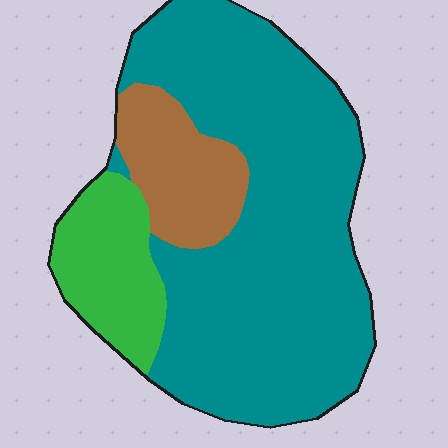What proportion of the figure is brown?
Brown covers about 15% of the figure.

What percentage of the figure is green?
Green takes up about one sixth (1/6) of the figure.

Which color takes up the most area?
Teal, at roughly 70%.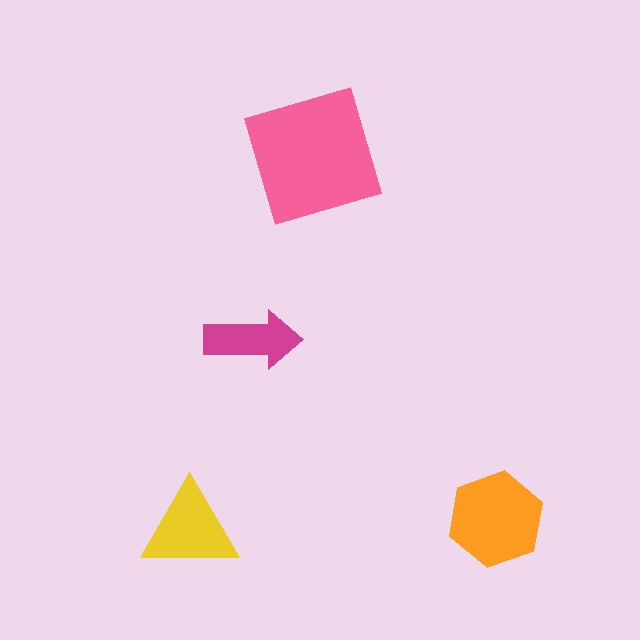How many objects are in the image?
There are 4 objects in the image.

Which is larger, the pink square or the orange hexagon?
The pink square.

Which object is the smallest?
The magenta arrow.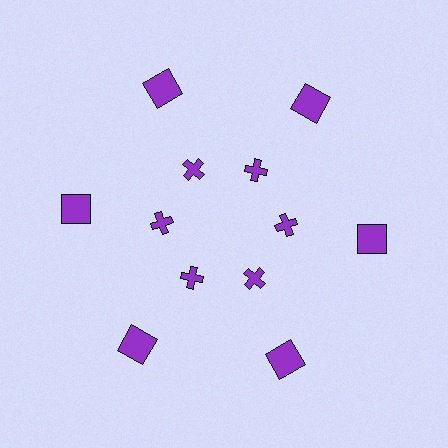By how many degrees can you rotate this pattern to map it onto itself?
The pattern maps onto itself every 60 degrees of rotation.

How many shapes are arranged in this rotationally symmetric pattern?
There are 12 shapes, arranged in 6 groups of 2.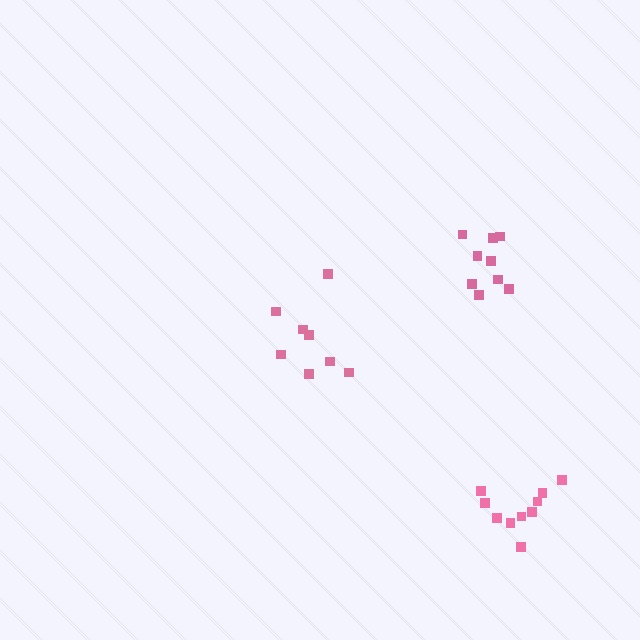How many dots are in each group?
Group 1: 10 dots, Group 2: 8 dots, Group 3: 9 dots (27 total).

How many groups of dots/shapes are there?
There are 3 groups.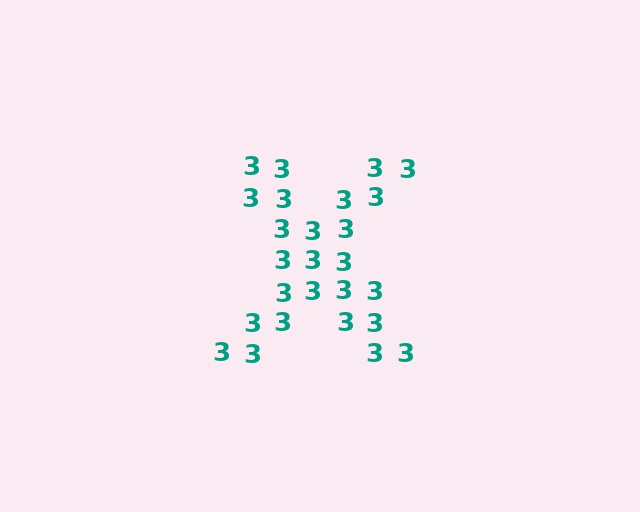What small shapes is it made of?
It is made of small digit 3's.